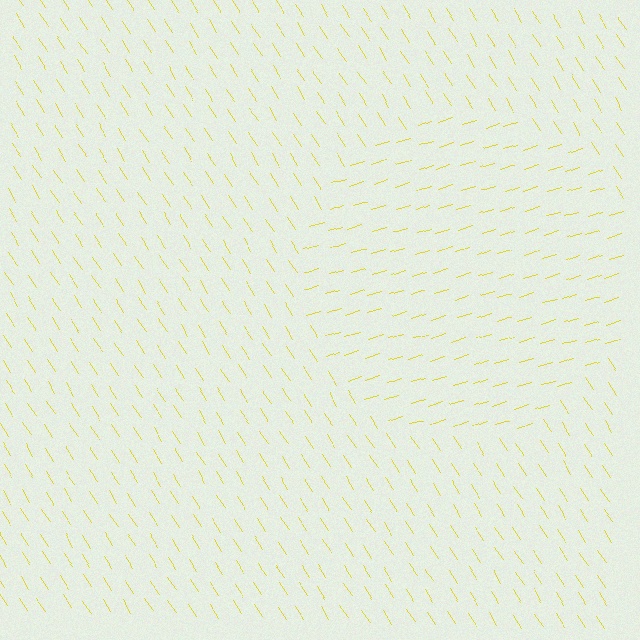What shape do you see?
I see a circle.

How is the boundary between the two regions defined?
The boundary is defined purely by a change in line orientation (approximately 74 degrees difference). All lines are the same color and thickness.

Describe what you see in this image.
The image is filled with small yellow line segments. A circle region in the image has lines oriented differently from the surrounding lines, creating a visible texture boundary.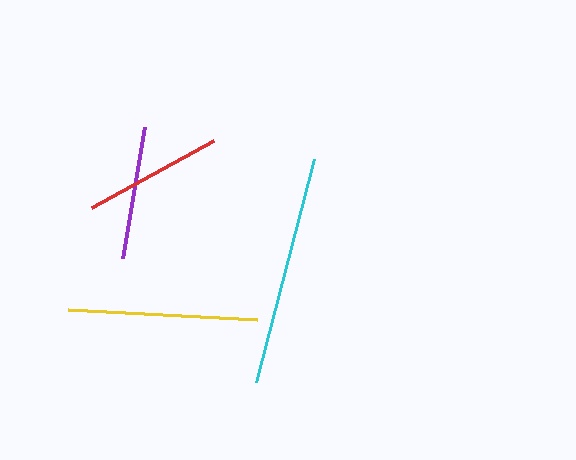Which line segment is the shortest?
The purple line is the shortest at approximately 132 pixels.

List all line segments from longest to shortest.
From longest to shortest: cyan, yellow, red, purple.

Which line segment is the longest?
The cyan line is the longest at approximately 231 pixels.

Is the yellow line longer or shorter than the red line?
The yellow line is longer than the red line.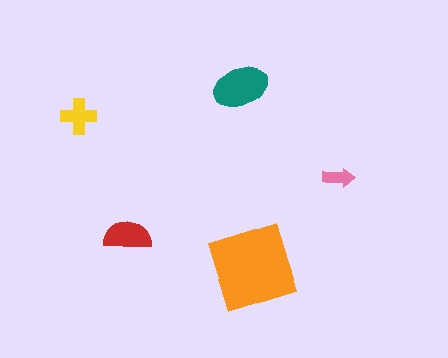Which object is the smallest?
The pink arrow.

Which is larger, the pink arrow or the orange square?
The orange square.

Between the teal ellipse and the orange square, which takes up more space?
The orange square.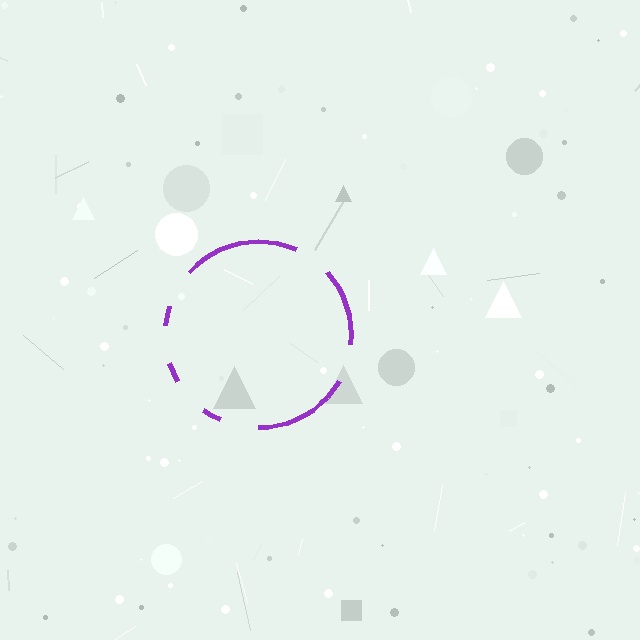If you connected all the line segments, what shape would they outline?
They would outline a circle.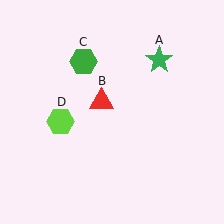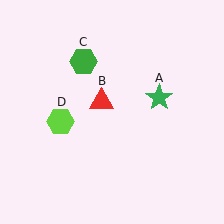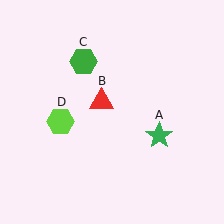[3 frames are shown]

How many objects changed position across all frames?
1 object changed position: green star (object A).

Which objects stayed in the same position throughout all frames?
Red triangle (object B) and green hexagon (object C) and lime hexagon (object D) remained stationary.